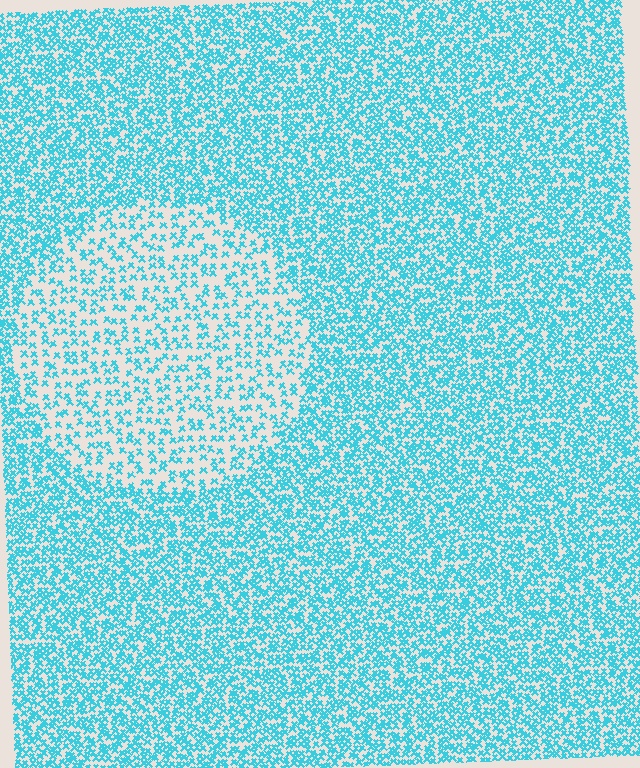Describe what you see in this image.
The image contains small cyan elements arranged at two different densities. A circle-shaped region is visible where the elements are less densely packed than the surrounding area.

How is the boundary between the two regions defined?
The boundary is defined by a change in element density (approximately 2.2x ratio). All elements are the same color, size, and shape.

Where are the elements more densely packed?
The elements are more densely packed outside the circle boundary.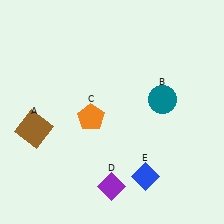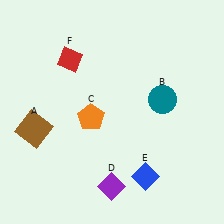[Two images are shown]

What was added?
A red diamond (F) was added in Image 2.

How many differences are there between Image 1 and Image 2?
There is 1 difference between the two images.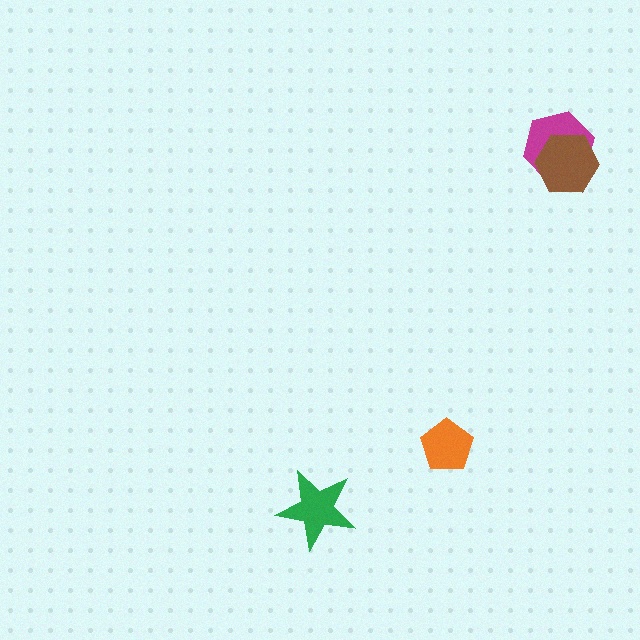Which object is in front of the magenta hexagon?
The brown hexagon is in front of the magenta hexagon.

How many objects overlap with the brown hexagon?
1 object overlaps with the brown hexagon.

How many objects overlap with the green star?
0 objects overlap with the green star.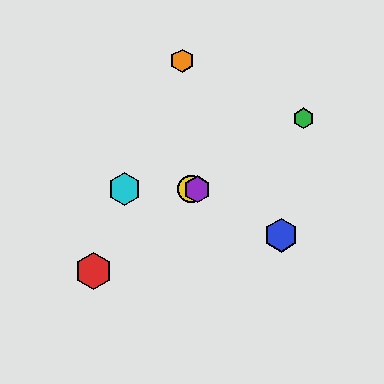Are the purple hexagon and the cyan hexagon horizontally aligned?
Yes, both are at y≈189.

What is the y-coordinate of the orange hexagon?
The orange hexagon is at y≈61.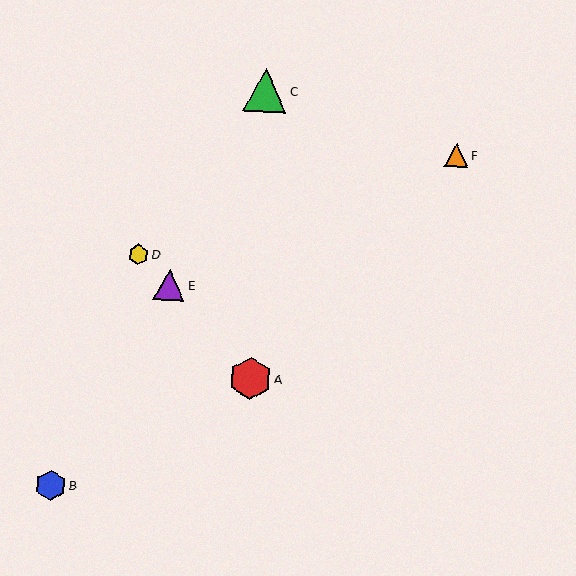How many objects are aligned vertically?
2 objects (A, C) are aligned vertically.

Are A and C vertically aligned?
Yes, both are at x≈250.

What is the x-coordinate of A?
Object A is at x≈250.